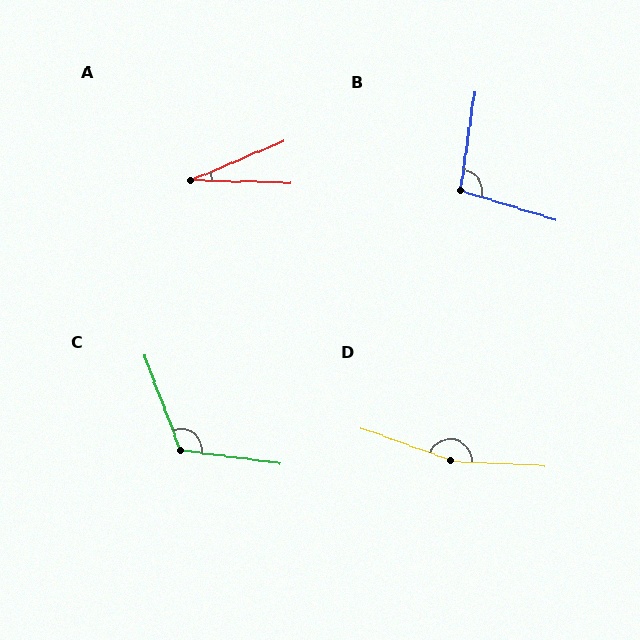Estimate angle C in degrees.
Approximately 118 degrees.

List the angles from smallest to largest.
A (24°), B (98°), C (118°), D (163°).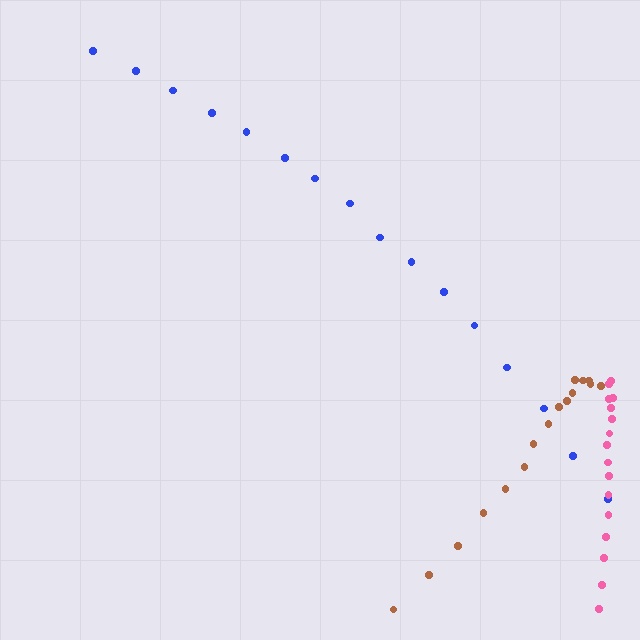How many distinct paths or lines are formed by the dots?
There are 3 distinct paths.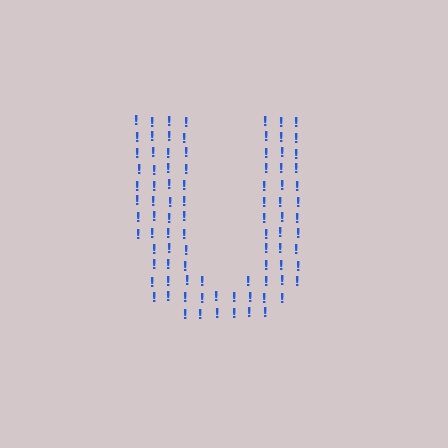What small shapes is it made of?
It is made of small exclamation marks.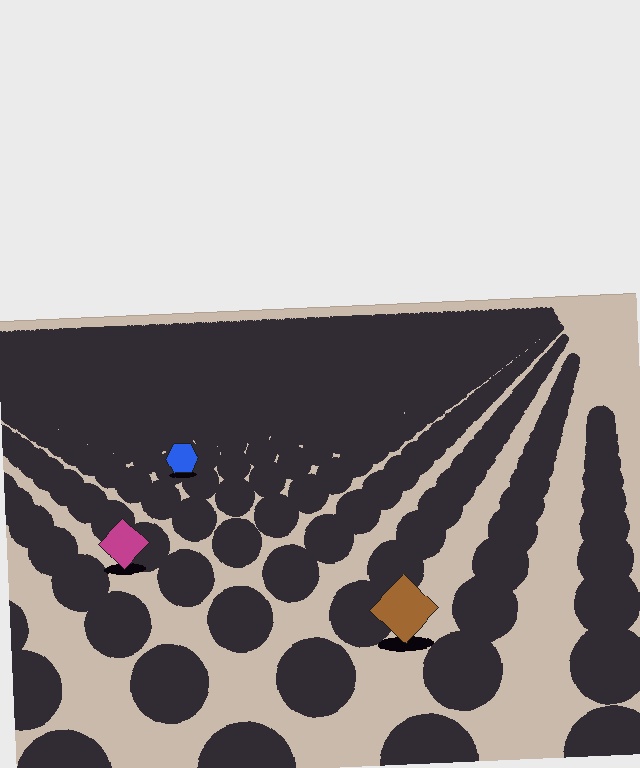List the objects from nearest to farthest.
From nearest to farthest: the brown diamond, the magenta diamond, the blue hexagon.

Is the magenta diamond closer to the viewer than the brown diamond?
No. The brown diamond is closer — you can tell from the texture gradient: the ground texture is coarser near it.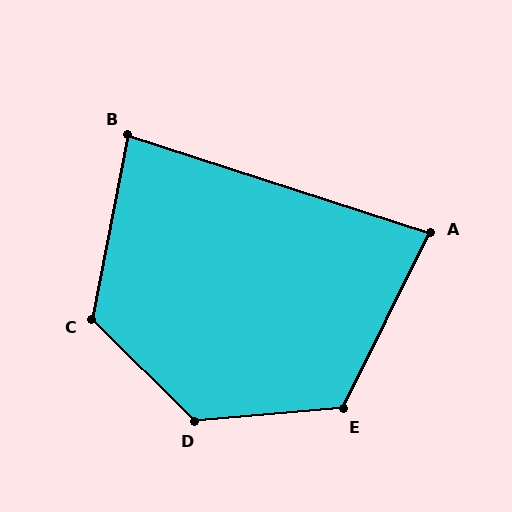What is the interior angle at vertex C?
Approximately 123 degrees (obtuse).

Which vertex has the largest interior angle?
D, at approximately 131 degrees.